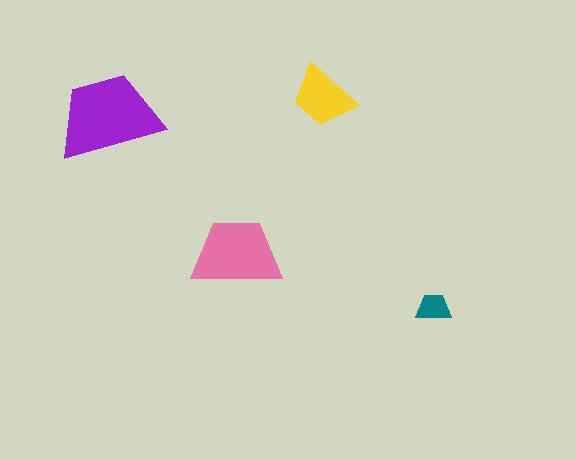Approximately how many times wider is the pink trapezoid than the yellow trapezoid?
About 1.5 times wider.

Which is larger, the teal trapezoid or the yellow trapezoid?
The yellow one.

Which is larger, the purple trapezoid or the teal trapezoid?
The purple one.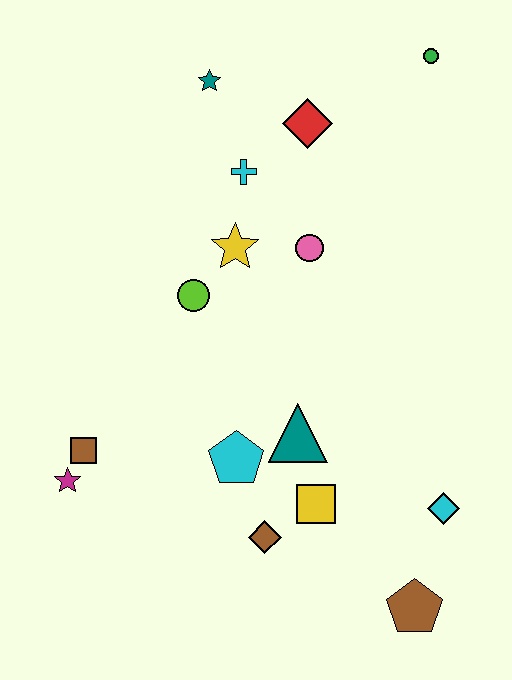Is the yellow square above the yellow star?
No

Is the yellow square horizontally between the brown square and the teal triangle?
No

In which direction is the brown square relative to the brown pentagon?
The brown square is to the left of the brown pentagon.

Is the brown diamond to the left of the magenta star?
No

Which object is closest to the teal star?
The cyan cross is closest to the teal star.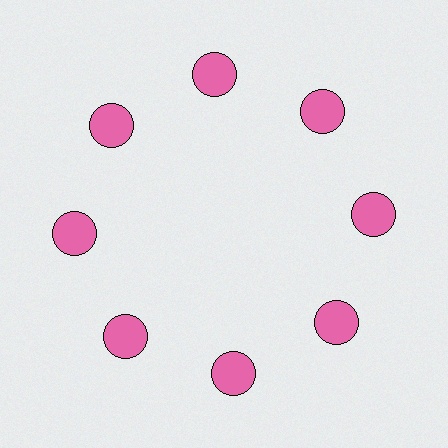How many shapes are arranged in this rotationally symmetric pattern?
There are 8 shapes, arranged in 8 groups of 1.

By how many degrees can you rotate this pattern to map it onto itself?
The pattern maps onto itself every 45 degrees of rotation.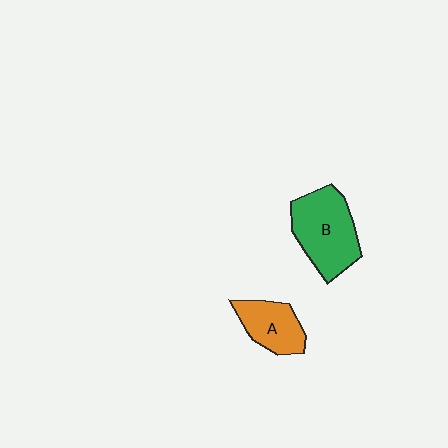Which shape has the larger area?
Shape B (green).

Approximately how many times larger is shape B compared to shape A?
Approximately 1.6 times.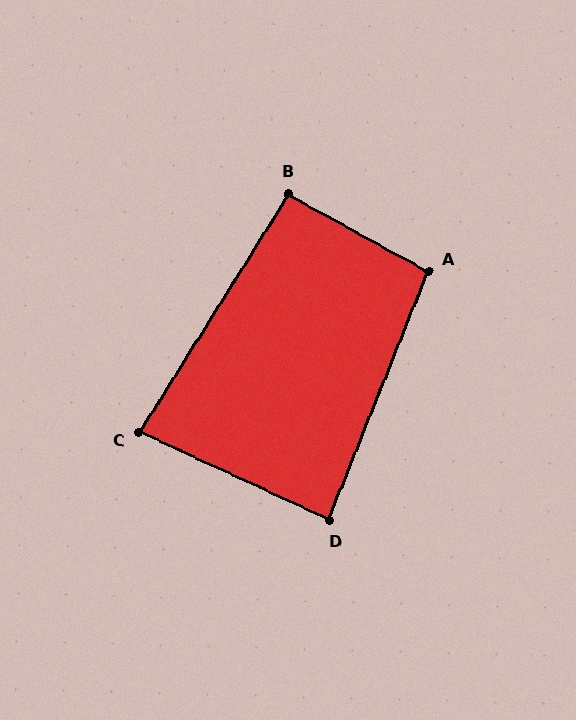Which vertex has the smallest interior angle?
C, at approximately 83 degrees.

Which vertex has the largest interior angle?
A, at approximately 97 degrees.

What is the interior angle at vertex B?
Approximately 93 degrees (approximately right).